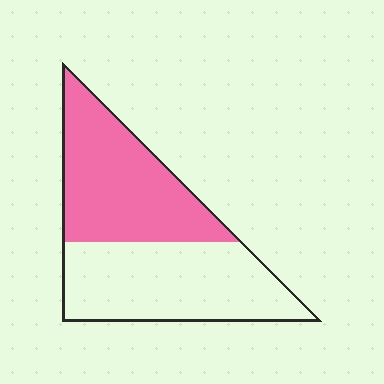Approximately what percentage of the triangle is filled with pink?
Approximately 50%.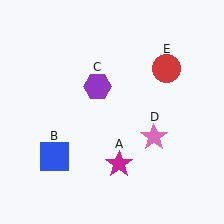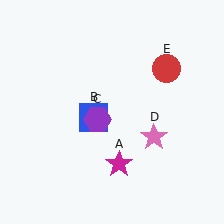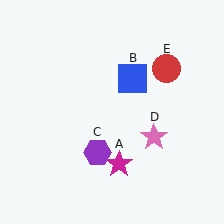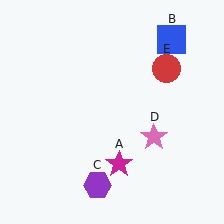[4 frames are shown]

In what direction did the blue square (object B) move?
The blue square (object B) moved up and to the right.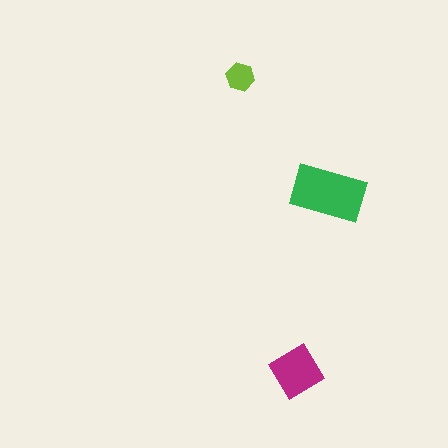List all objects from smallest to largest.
The lime hexagon, the magenta diamond, the green rectangle.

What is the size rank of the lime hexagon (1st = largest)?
3rd.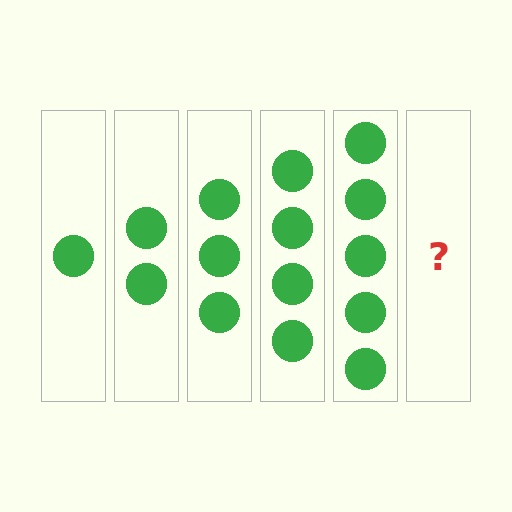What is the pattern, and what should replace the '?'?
The pattern is that each step adds one more circle. The '?' should be 6 circles.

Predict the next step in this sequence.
The next step is 6 circles.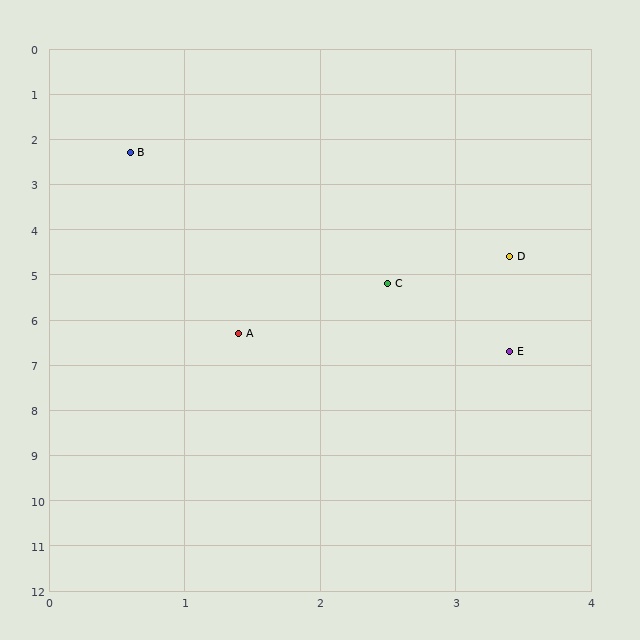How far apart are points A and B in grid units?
Points A and B are about 4.1 grid units apart.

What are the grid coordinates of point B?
Point B is at approximately (0.6, 2.3).